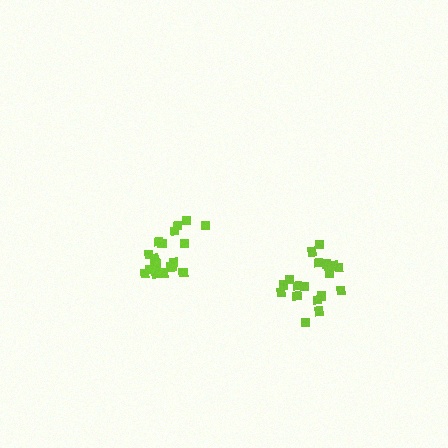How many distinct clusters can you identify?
There are 2 distinct clusters.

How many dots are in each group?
Group 1: 20 dots, Group 2: 18 dots (38 total).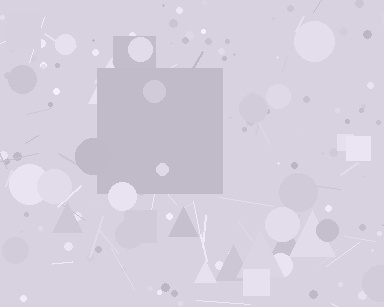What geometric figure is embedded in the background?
A square is embedded in the background.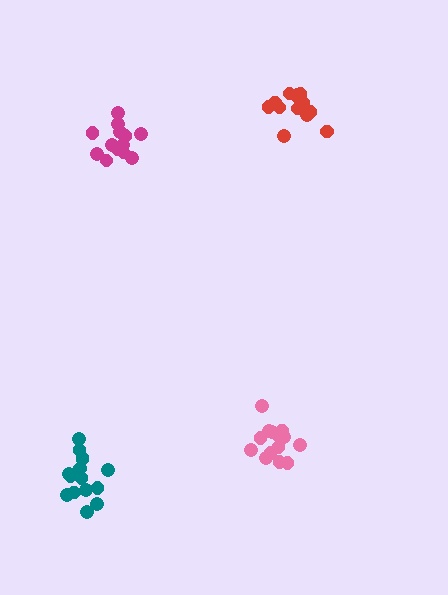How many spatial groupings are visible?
There are 4 spatial groupings.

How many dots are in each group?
Group 1: 13 dots, Group 2: 14 dots, Group 3: 13 dots, Group 4: 15 dots (55 total).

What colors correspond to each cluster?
The clusters are colored: magenta, pink, red, teal.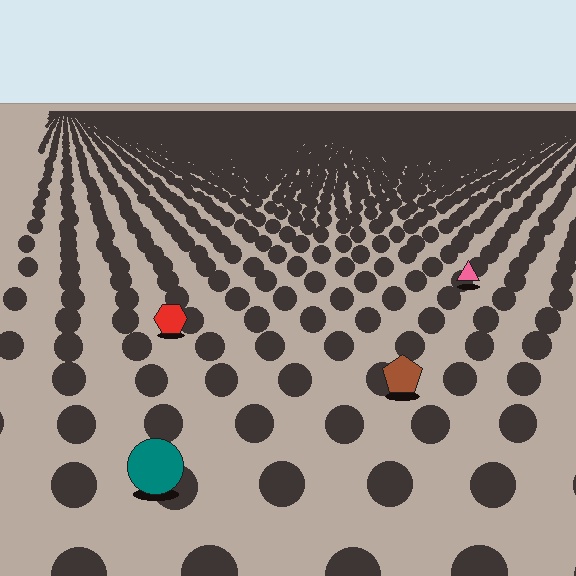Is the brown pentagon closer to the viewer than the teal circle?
No. The teal circle is closer — you can tell from the texture gradient: the ground texture is coarser near it.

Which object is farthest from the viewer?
The pink triangle is farthest from the viewer. It appears smaller and the ground texture around it is denser.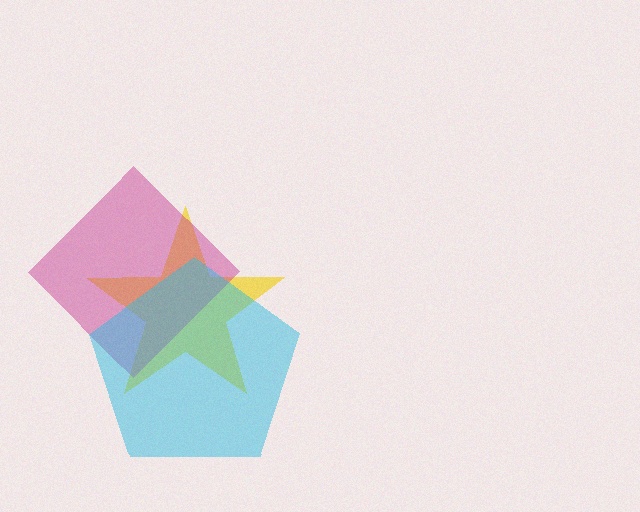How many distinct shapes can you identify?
There are 3 distinct shapes: a yellow star, a magenta diamond, a cyan pentagon.